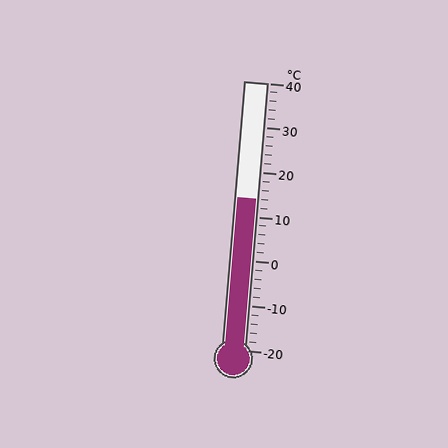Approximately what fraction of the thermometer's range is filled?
The thermometer is filled to approximately 55% of its range.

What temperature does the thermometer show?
The thermometer shows approximately 14°C.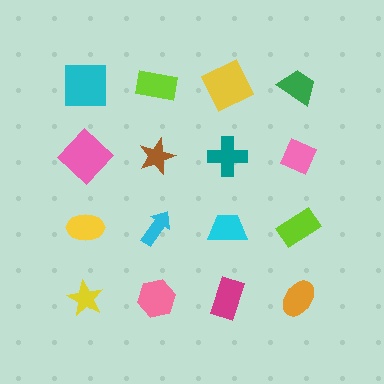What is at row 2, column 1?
A pink diamond.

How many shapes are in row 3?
4 shapes.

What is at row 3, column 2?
A cyan arrow.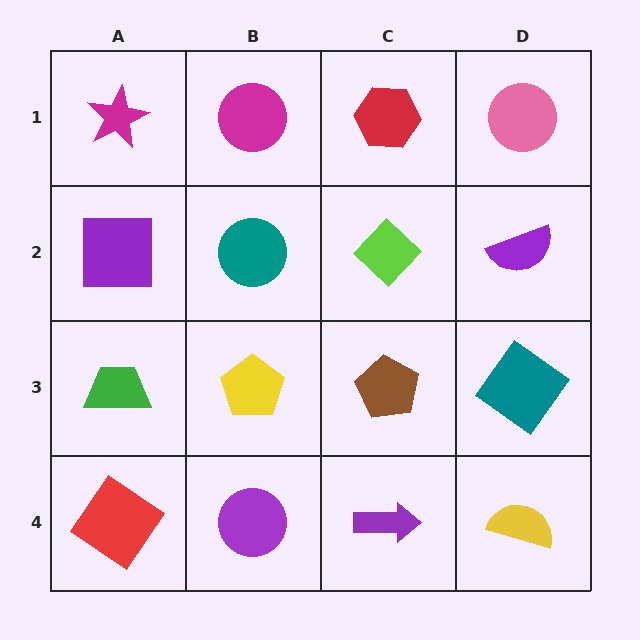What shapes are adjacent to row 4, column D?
A teal diamond (row 3, column D), a purple arrow (row 4, column C).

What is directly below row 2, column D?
A teal diamond.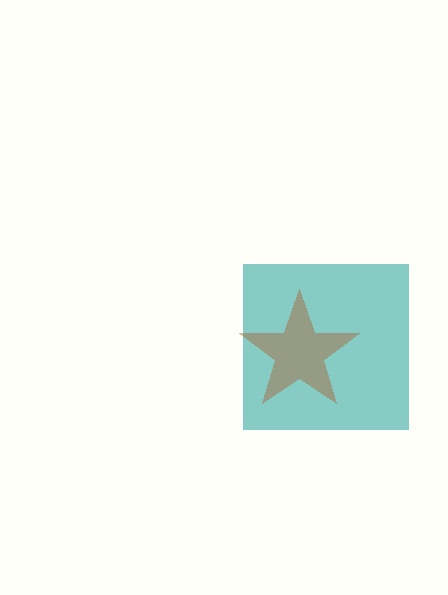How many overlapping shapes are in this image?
There are 2 overlapping shapes in the image.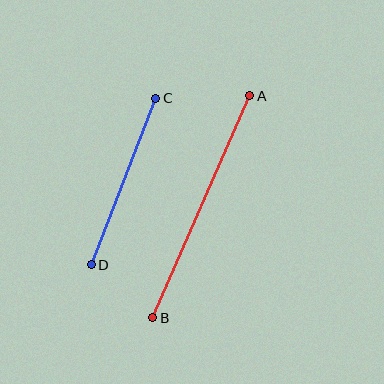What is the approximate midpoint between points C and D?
The midpoint is at approximately (124, 181) pixels.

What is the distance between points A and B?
The distance is approximately 242 pixels.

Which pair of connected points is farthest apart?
Points A and B are farthest apart.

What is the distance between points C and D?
The distance is approximately 179 pixels.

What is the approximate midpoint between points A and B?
The midpoint is at approximately (201, 207) pixels.